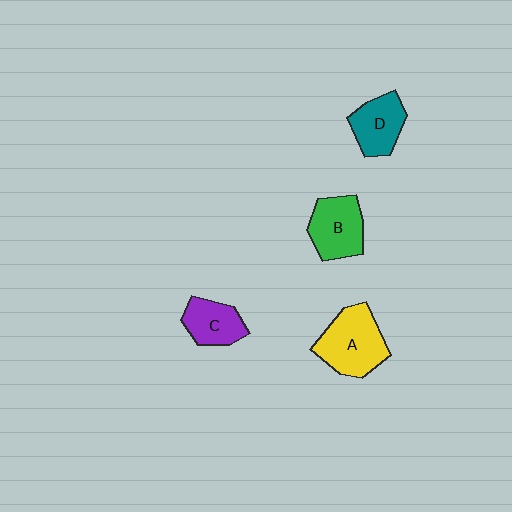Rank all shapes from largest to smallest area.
From largest to smallest: A (yellow), B (green), D (teal), C (purple).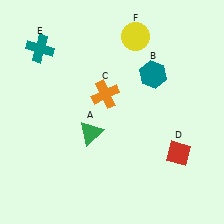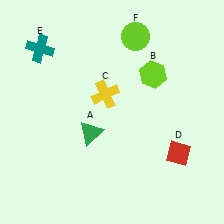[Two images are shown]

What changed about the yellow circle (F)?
In Image 1, F is yellow. In Image 2, it changed to lime.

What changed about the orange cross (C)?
In Image 1, C is orange. In Image 2, it changed to yellow.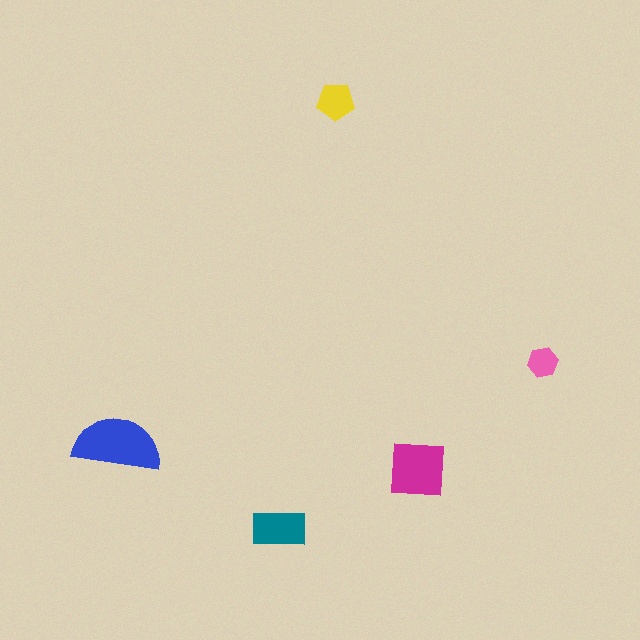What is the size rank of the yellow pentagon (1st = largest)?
4th.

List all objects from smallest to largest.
The pink hexagon, the yellow pentagon, the teal rectangle, the magenta square, the blue semicircle.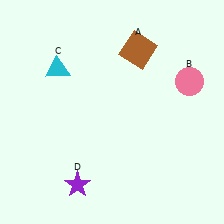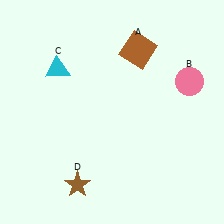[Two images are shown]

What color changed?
The star (D) changed from purple in Image 1 to brown in Image 2.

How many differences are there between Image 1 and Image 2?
There is 1 difference between the two images.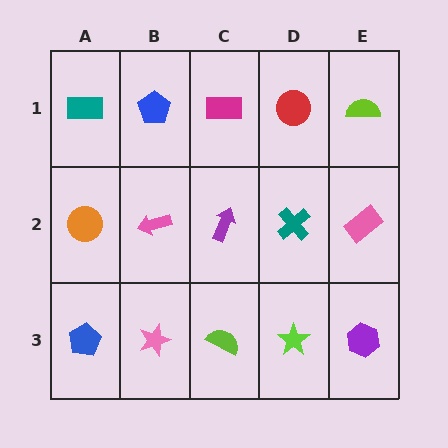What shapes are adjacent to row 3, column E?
A pink rectangle (row 2, column E), a lime star (row 3, column D).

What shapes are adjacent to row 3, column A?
An orange circle (row 2, column A), a pink star (row 3, column B).